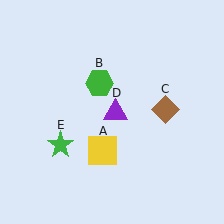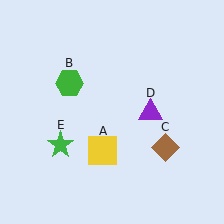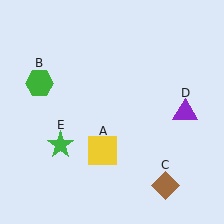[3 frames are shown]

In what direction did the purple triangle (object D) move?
The purple triangle (object D) moved right.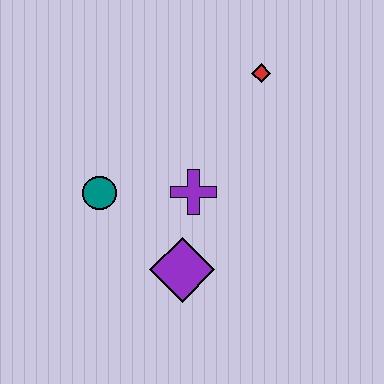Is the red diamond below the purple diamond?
No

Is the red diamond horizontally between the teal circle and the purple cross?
No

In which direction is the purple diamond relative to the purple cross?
The purple diamond is below the purple cross.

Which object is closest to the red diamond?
The purple cross is closest to the red diamond.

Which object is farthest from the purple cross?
The red diamond is farthest from the purple cross.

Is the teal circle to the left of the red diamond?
Yes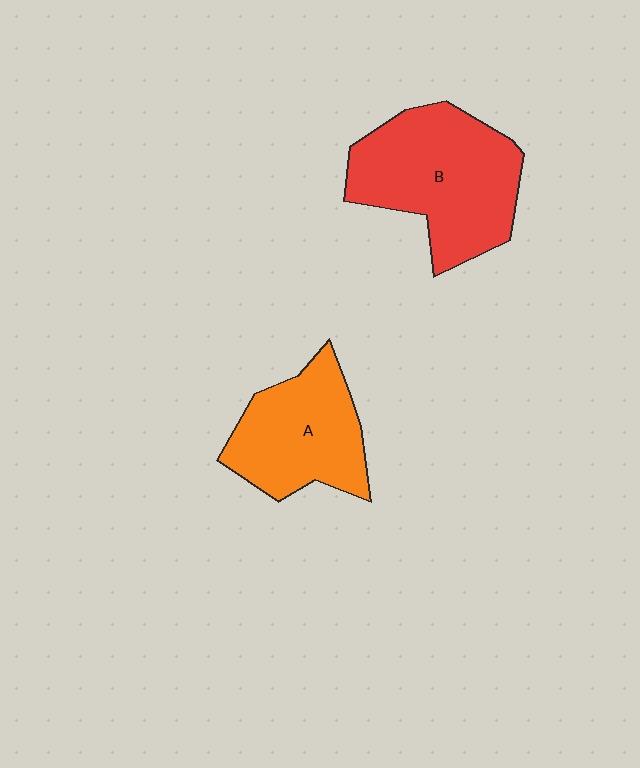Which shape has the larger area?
Shape B (red).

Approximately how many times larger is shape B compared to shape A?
Approximately 1.4 times.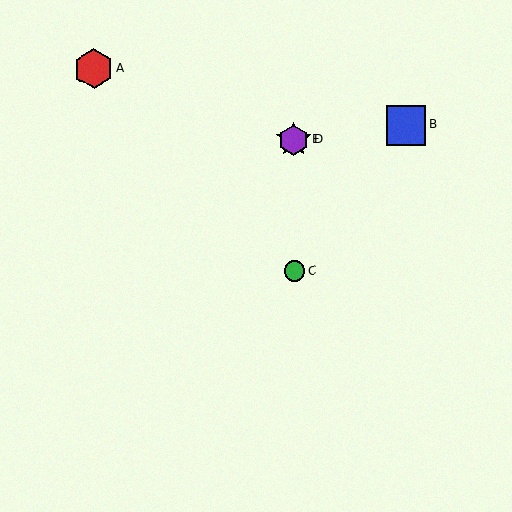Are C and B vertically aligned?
No, C is at x≈295 and B is at x≈406.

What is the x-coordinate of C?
Object C is at x≈295.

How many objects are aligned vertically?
3 objects (C, D, E) are aligned vertically.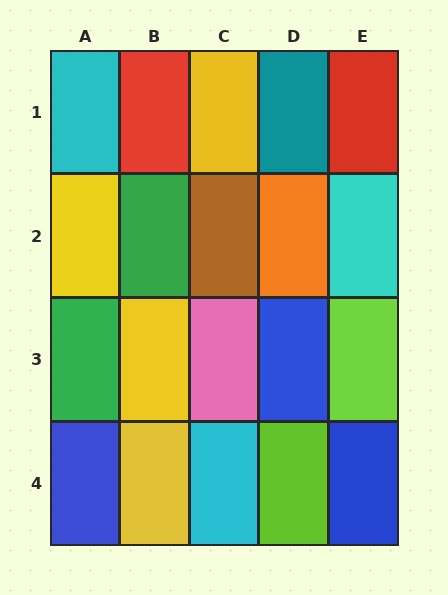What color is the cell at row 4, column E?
Blue.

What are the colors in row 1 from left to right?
Cyan, red, yellow, teal, red.